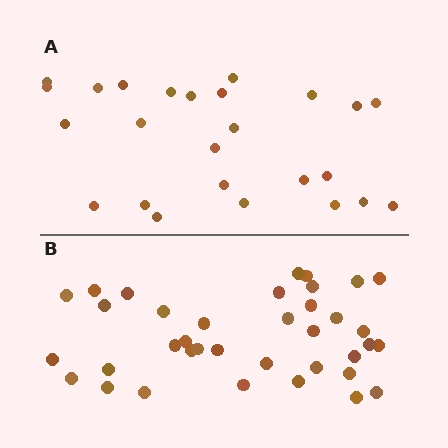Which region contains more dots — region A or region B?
Region B (the bottom region) has more dots.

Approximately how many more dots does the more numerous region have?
Region B has roughly 12 or so more dots than region A.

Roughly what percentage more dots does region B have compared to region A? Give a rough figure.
About 50% more.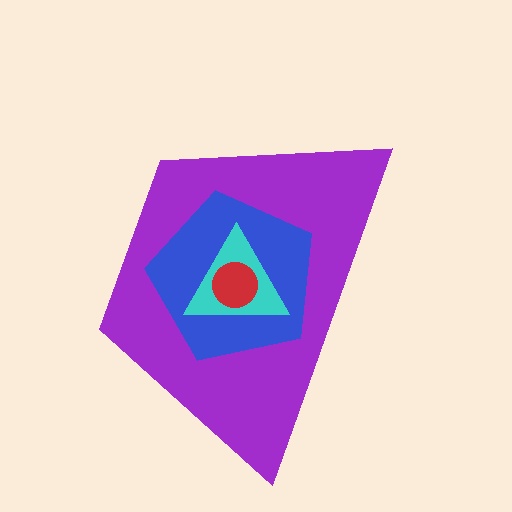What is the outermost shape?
The purple trapezoid.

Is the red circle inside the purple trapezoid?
Yes.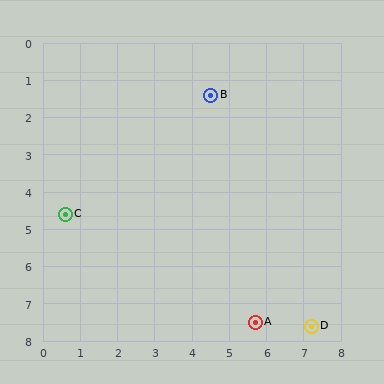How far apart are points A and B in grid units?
Points A and B are about 6.2 grid units apart.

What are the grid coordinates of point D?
Point D is at approximately (7.2, 7.6).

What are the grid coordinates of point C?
Point C is at approximately (0.6, 4.6).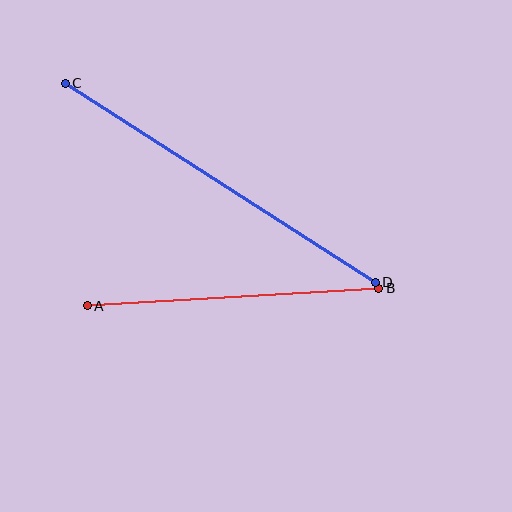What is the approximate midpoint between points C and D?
The midpoint is at approximately (220, 183) pixels.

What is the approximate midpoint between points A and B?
The midpoint is at approximately (233, 297) pixels.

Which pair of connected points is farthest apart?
Points C and D are farthest apart.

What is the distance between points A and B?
The distance is approximately 292 pixels.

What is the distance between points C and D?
The distance is approximately 368 pixels.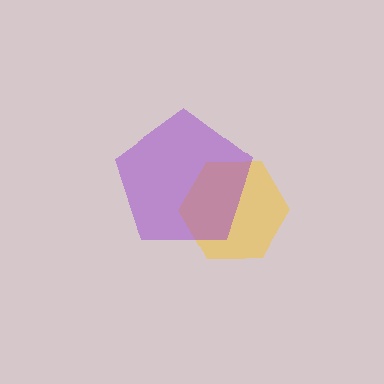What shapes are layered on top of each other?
The layered shapes are: a yellow hexagon, a purple pentagon.